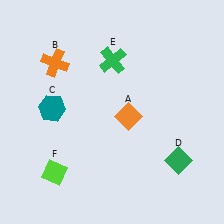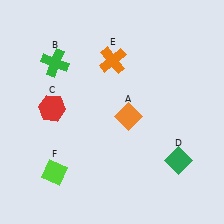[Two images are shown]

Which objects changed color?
B changed from orange to green. C changed from teal to red. E changed from green to orange.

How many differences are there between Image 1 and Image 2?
There are 3 differences between the two images.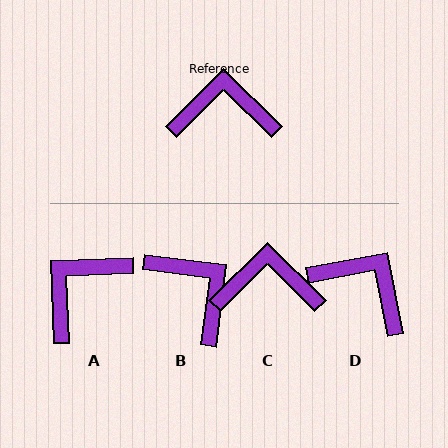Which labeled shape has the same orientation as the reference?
C.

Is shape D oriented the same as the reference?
No, it is off by about 34 degrees.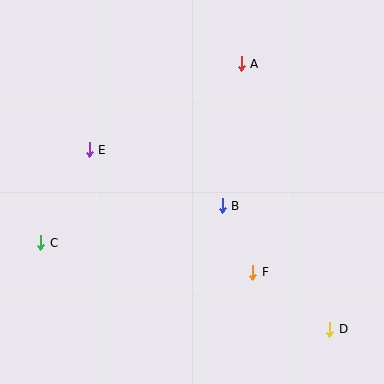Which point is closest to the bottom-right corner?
Point D is closest to the bottom-right corner.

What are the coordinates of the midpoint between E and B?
The midpoint between E and B is at (156, 178).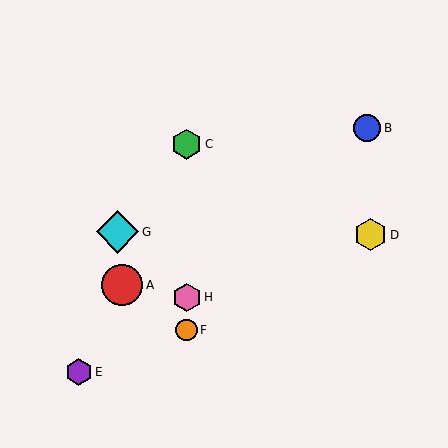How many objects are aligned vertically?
3 objects (C, F, H) are aligned vertically.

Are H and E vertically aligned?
No, H is at x≈187 and E is at x≈79.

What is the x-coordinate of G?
Object G is at x≈118.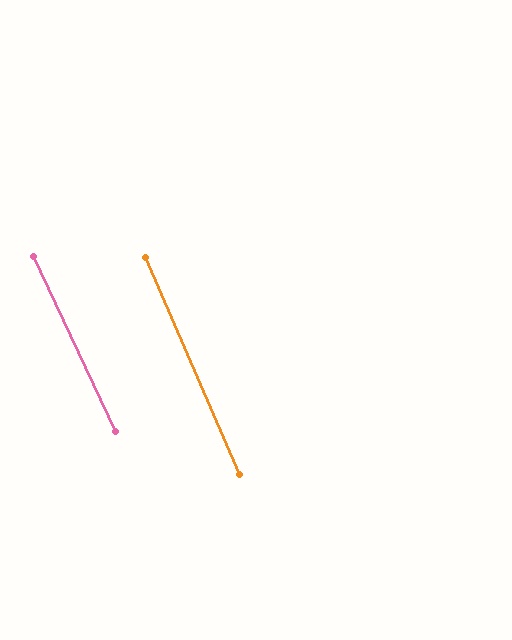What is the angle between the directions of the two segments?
Approximately 2 degrees.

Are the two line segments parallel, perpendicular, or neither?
Parallel — their directions differ by only 1.7°.